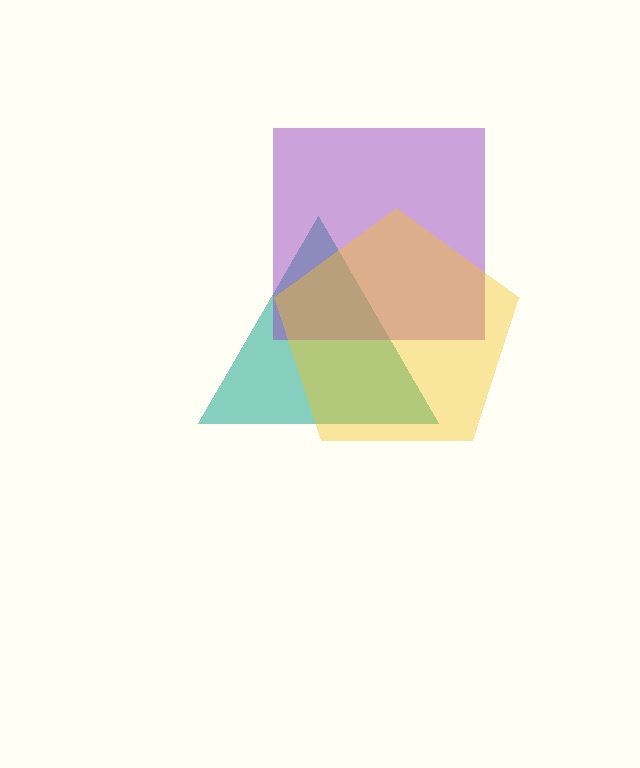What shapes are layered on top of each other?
The layered shapes are: a teal triangle, a purple square, a yellow pentagon.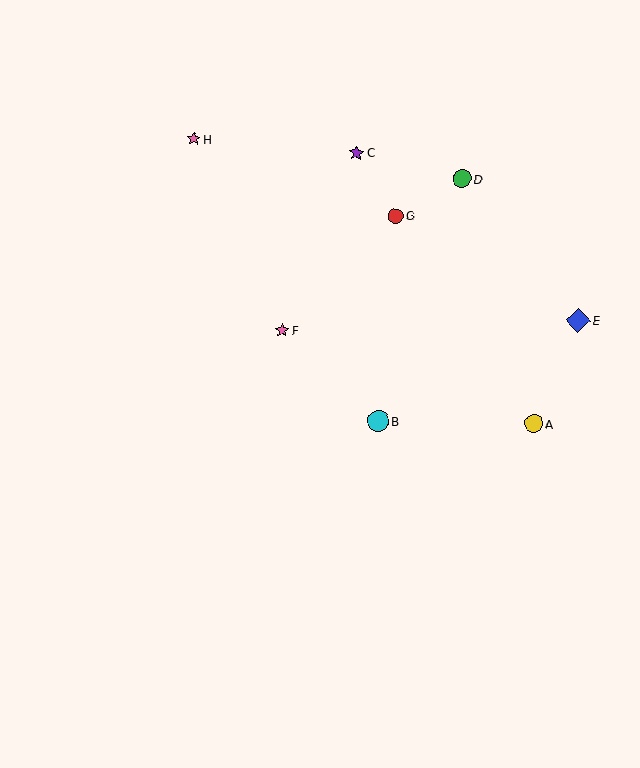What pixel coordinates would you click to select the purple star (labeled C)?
Click at (357, 153) to select the purple star C.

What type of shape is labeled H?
Shape H is a pink star.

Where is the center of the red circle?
The center of the red circle is at (396, 216).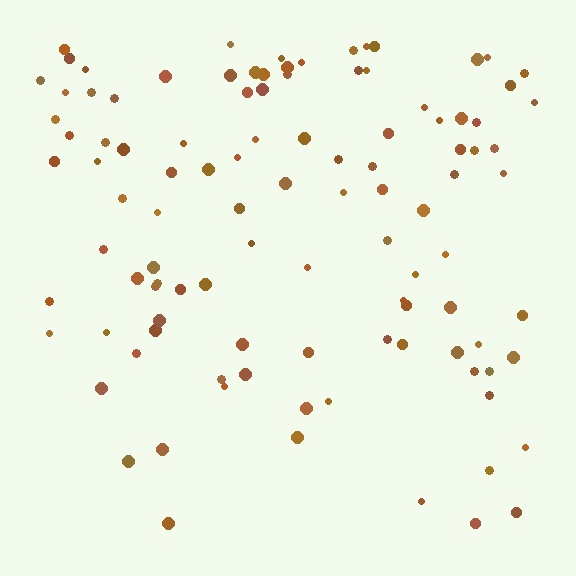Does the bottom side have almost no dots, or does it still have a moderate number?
Still a moderate number, just noticeably fewer than the top.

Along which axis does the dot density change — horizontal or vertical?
Vertical.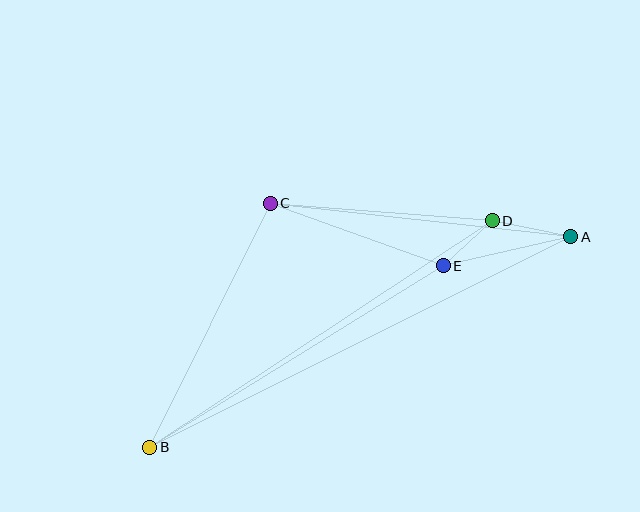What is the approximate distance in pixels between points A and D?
The distance between A and D is approximately 80 pixels.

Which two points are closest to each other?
Points D and E are closest to each other.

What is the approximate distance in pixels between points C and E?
The distance between C and E is approximately 184 pixels.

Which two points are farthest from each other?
Points A and B are farthest from each other.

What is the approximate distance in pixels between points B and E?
The distance between B and E is approximately 345 pixels.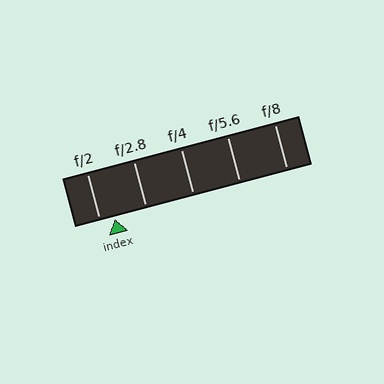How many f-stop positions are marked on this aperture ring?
There are 5 f-stop positions marked.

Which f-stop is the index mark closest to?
The index mark is closest to f/2.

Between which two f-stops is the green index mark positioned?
The index mark is between f/2 and f/2.8.